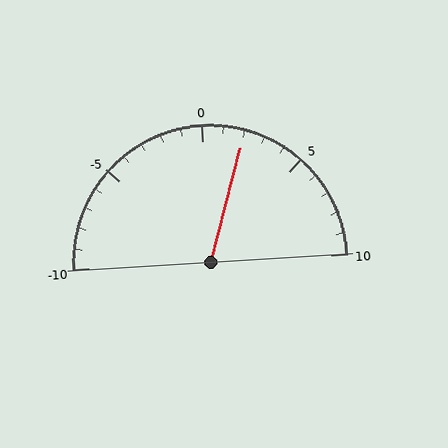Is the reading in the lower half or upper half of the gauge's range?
The reading is in the upper half of the range (-10 to 10).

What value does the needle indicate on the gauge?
The needle indicates approximately 2.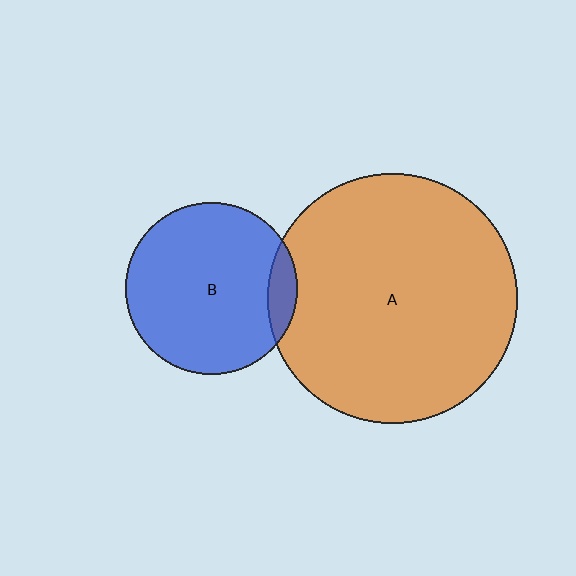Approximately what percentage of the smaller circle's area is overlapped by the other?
Approximately 10%.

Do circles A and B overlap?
Yes.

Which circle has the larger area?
Circle A (orange).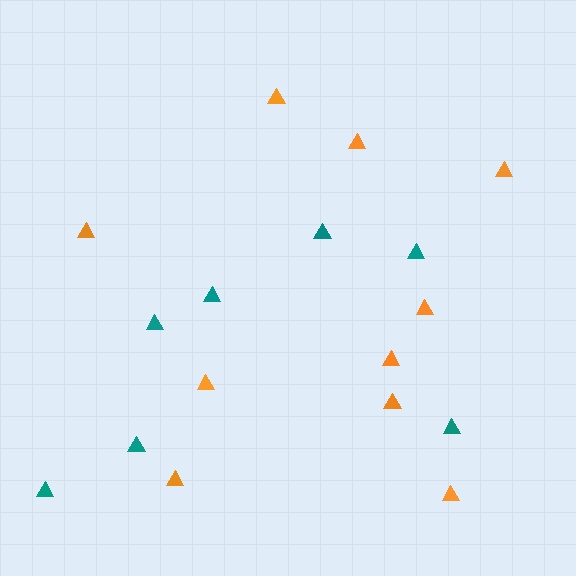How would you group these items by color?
There are 2 groups: one group of teal triangles (7) and one group of orange triangles (10).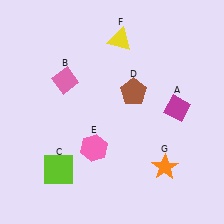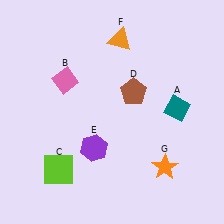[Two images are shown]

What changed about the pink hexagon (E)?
In Image 1, E is pink. In Image 2, it changed to purple.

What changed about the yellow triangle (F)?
In Image 1, F is yellow. In Image 2, it changed to orange.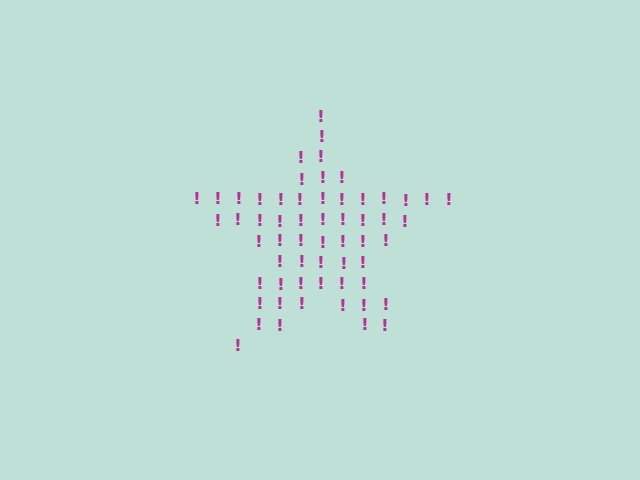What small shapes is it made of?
It is made of small exclamation marks.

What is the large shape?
The large shape is a star.